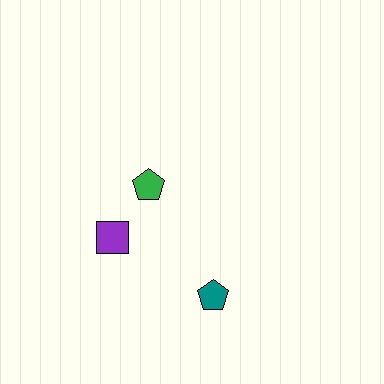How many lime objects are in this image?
There are no lime objects.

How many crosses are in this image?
There are no crosses.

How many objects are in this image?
There are 3 objects.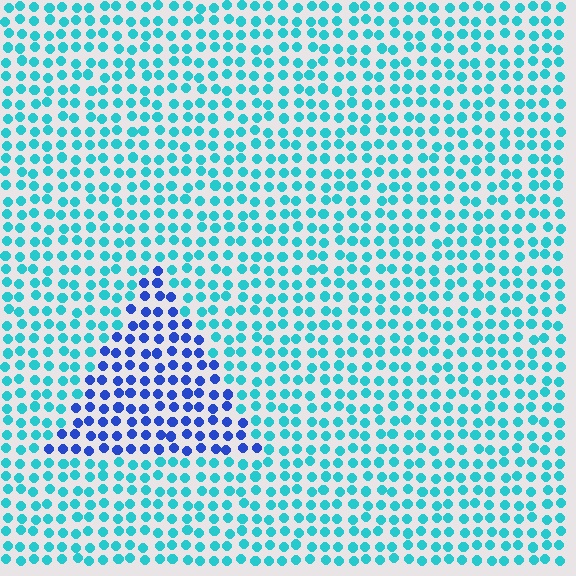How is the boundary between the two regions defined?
The boundary is defined purely by a slight shift in hue (about 48 degrees). Spacing, size, and orientation are identical on both sides.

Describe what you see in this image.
The image is filled with small cyan elements in a uniform arrangement. A triangle-shaped region is visible where the elements are tinted to a slightly different hue, forming a subtle color boundary.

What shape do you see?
I see a triangle.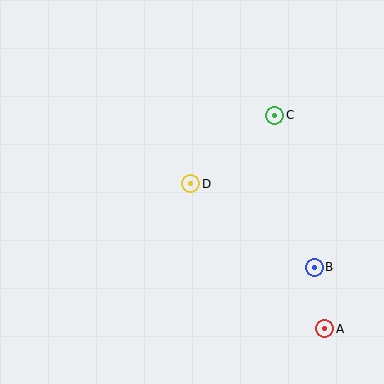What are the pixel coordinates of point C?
Point C is at (275, 115).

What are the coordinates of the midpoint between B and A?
The midpoint between B and A is at (319, 298).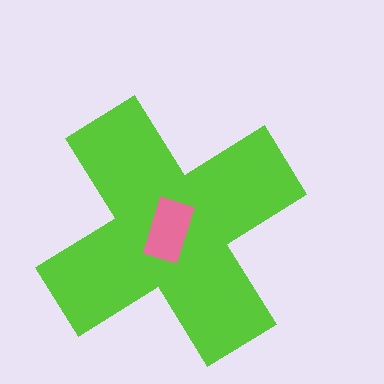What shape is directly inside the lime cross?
The pink rectangle.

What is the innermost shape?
The pink rectangle.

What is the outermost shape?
The lime cross.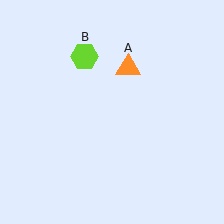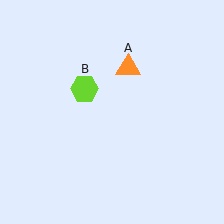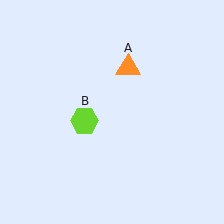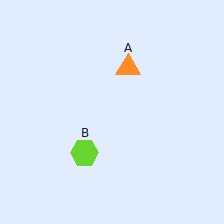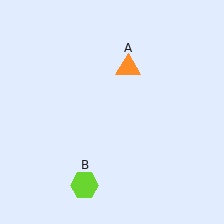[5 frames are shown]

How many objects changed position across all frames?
1 object changed position: lime hexagon (object B).